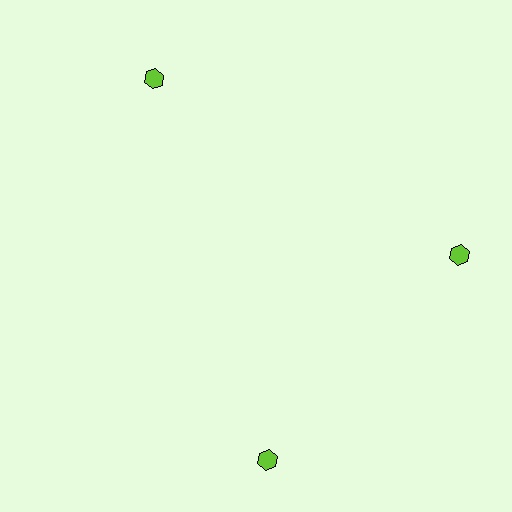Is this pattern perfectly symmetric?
No. The 3 lime hexagons are arranged in a ring, but one element near the 7 o'clock position is rotated out of alignment along the ring, breaking the 3-fold rotational symmetry.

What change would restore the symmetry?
The symmetry would be restored by rotating it back into even spacing with its neighbors so that all 3 hexagons sit at equal angles and equal distance from the center.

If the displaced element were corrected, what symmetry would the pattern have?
It would have 3-fold rotational symmetry — the pattern would map onto itself every 120 degrees.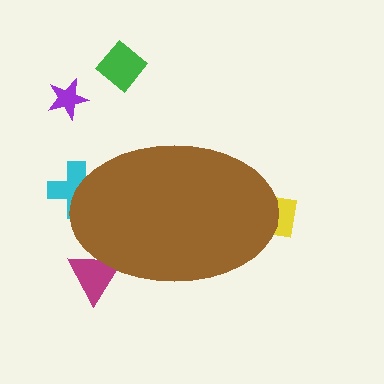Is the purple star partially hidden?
No, the purple star is fully visible.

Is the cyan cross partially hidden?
Yes, the cyan cross is partially hidden behind the brown ellipse.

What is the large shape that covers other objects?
A brown ellipse.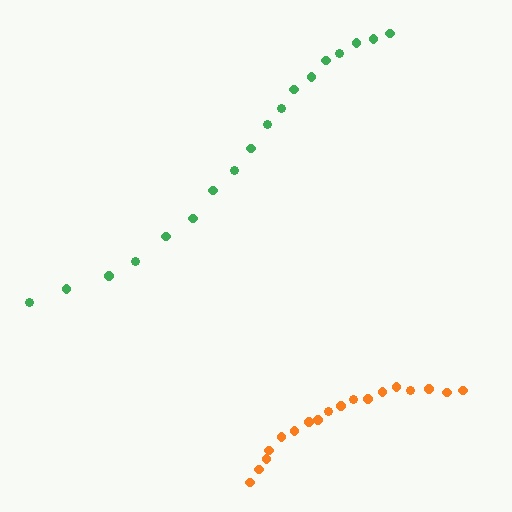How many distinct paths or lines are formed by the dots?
There are 2 distinct paths.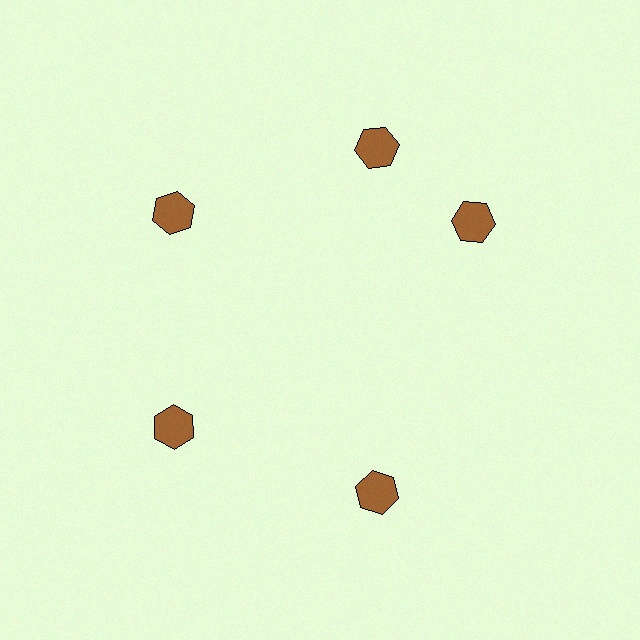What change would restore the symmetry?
The symmetry would be restored by rotating it back into even spacing with its neighbors so that all 5 hexagons sit at equal angles and equal distance from the center.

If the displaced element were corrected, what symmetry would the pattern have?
It would have 5-fold rotational symmetry — the pattern would map onto itself every 72 degrees.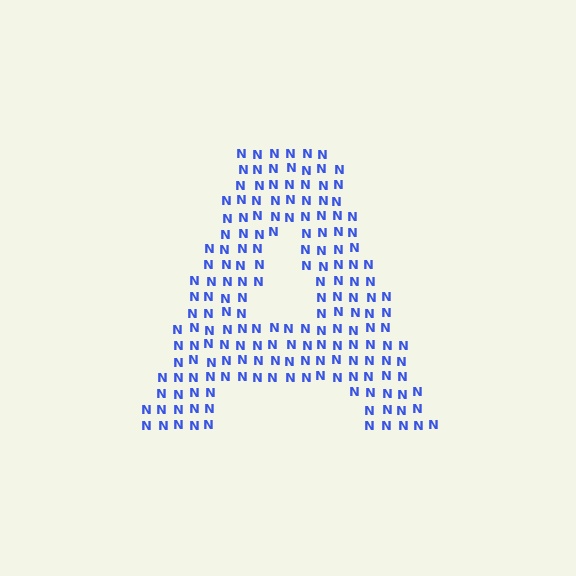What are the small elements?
The small elements are letter N's.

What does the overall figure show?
The overall figure shows the letter A.